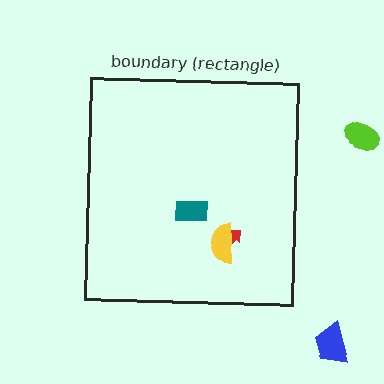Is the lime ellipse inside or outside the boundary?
Outside.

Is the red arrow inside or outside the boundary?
Inside.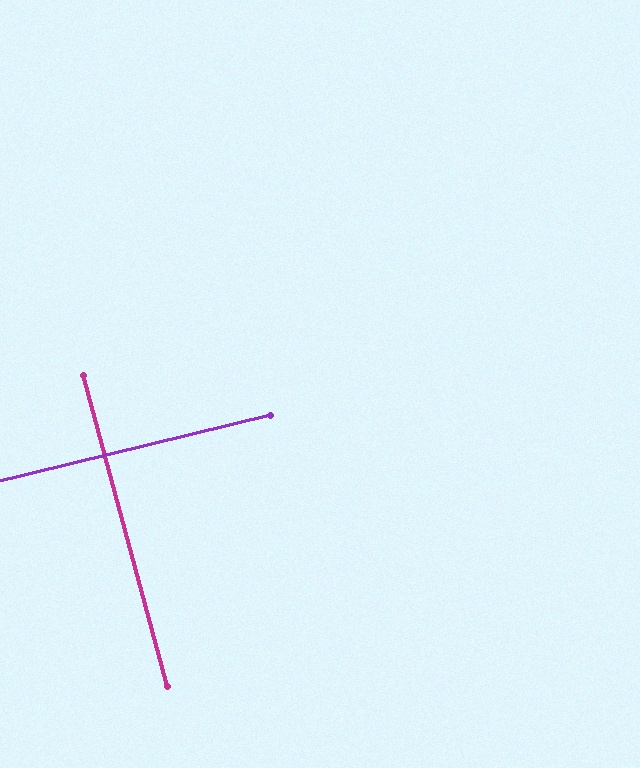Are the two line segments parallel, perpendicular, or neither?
Perpendicular — they meet at approximately 89°.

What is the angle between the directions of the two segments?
Approximately 89 degrees.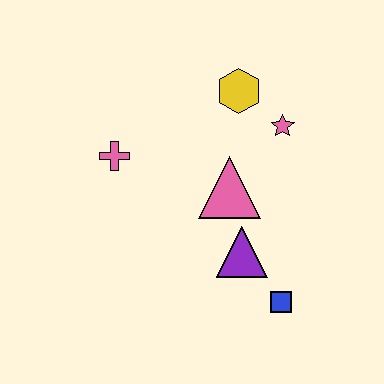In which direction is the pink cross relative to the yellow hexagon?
The pink cross is to the left of the yellow hexagon.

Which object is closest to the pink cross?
The pink triangle is closest to the pink cross.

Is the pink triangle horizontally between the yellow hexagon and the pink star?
No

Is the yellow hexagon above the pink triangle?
Yes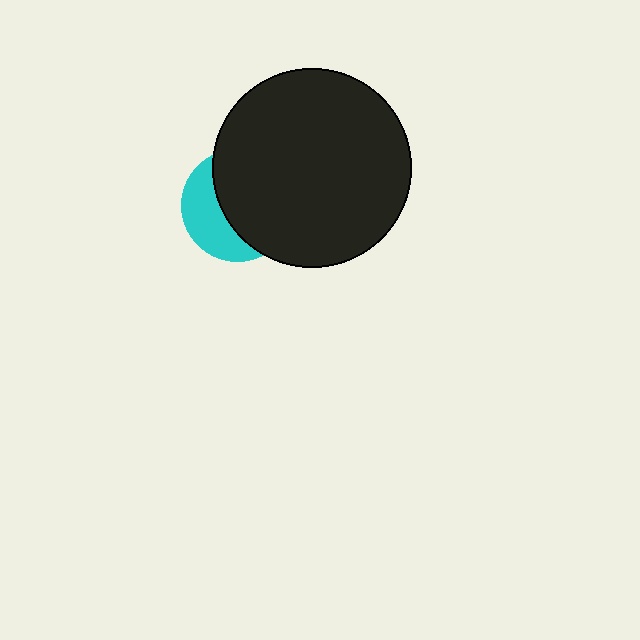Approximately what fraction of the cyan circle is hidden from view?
Roughly 62% of the cyan circle is hidden behind the black circle.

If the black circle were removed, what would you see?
You would see the complete cyan circle.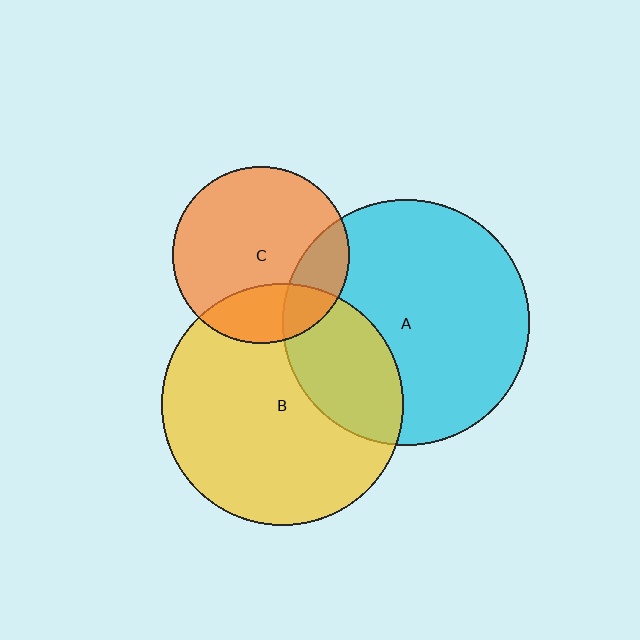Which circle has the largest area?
Circle A (cyan).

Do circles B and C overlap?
Yes.